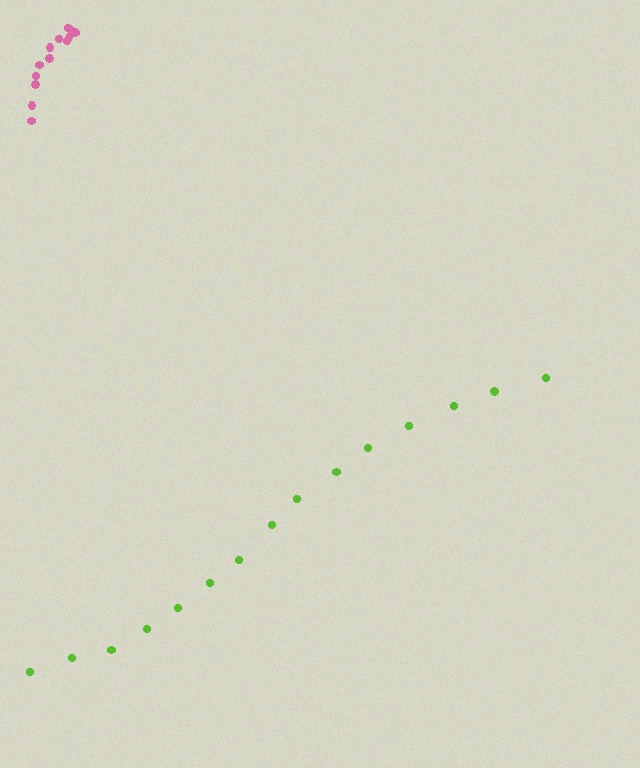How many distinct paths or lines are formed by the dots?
There are 2 distinct paths.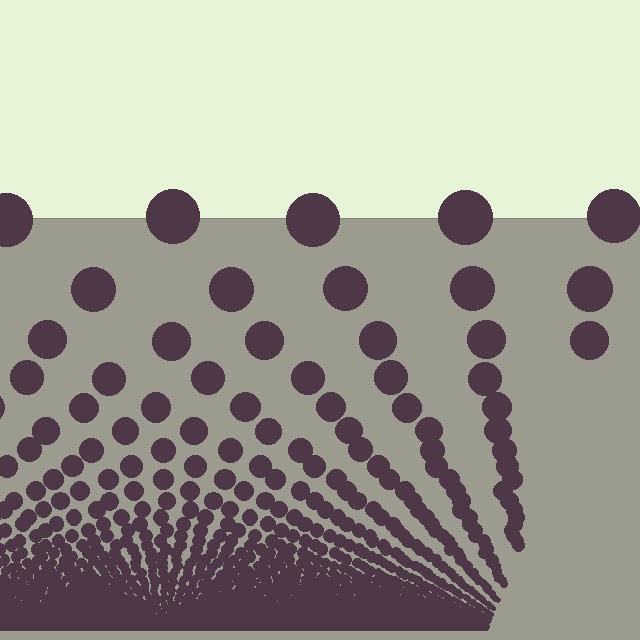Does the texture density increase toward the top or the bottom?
Density increases toward the bottom.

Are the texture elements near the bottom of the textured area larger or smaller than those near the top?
Smaller. The gradient is inverted — elements near the bottom are smaller and denser.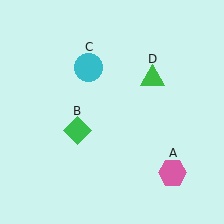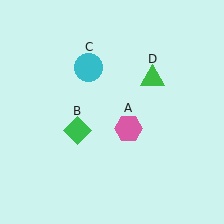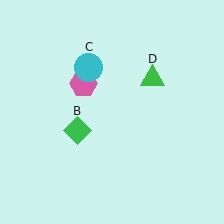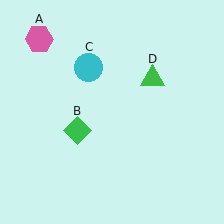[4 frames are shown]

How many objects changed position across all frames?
1 object changed position: pink hexagon (object A).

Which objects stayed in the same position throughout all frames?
Green diamond (object B) and cyan circle (object C) and green triangle (object D) remained stationary.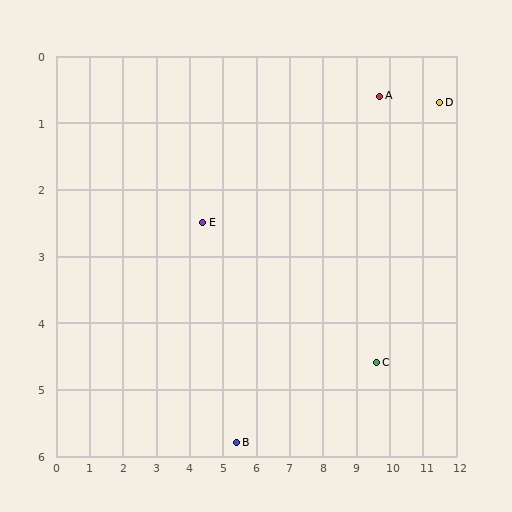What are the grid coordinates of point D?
Point D is at approximately (11.5, 0.7).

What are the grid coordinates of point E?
Point E is at approximately (4.4, 2.5).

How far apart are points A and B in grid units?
Points A and B are about 6.7 grid units apart.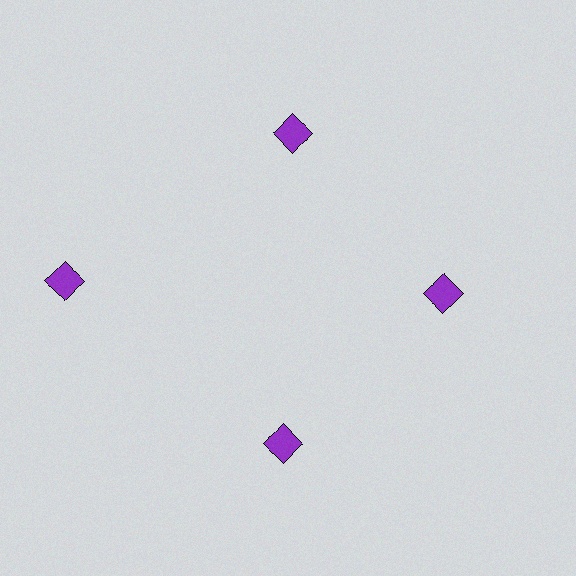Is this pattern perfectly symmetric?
No. The 4 purple diamonds are arranged in a ring, but one element near the 9 o'clock position is pushed outward from the center, breaking the 4-fold rotational symmetry.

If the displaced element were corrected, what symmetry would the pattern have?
It would have 4-fold rotational symmetry — the pattern would map onto itself every 90 degrees.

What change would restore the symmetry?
The symmetry would be restored by moving it inward, back onto the ring so that all 4 diamonds sit at equal angles and equal distance from the center.